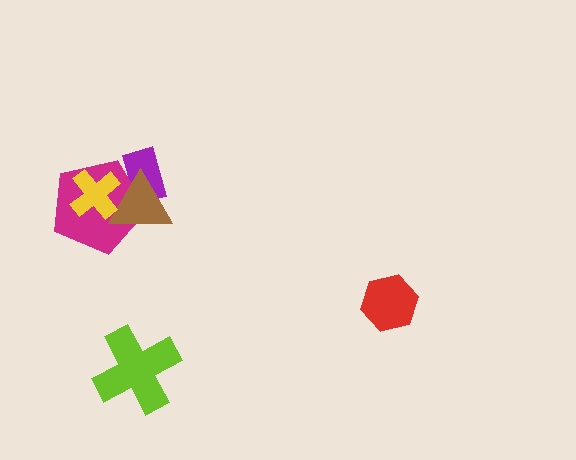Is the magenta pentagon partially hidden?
Yes, it is partially covered by another shape.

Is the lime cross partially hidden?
No, no other shape covers it.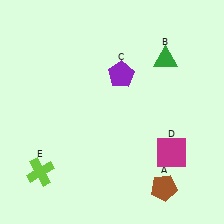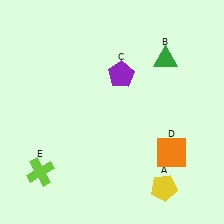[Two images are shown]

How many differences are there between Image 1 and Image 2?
There are 2 differences between the two images.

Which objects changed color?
A changed from brown to yellow. D changed from magenta to orange.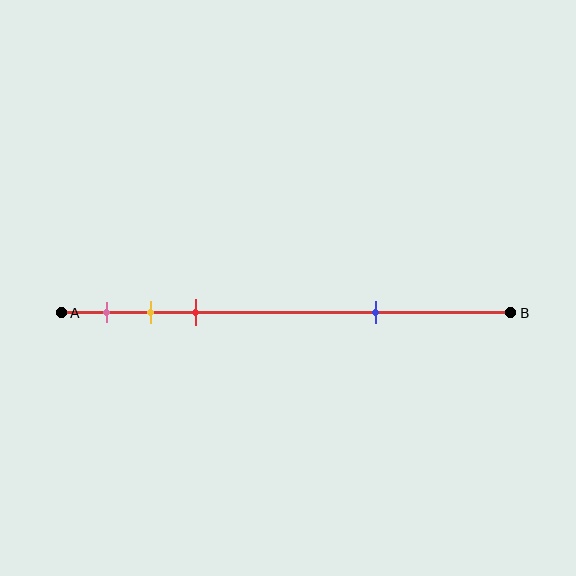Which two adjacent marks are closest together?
The yellow and red marks are the closest adjacent pair.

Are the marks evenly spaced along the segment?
No, the marks are not evenly spaced.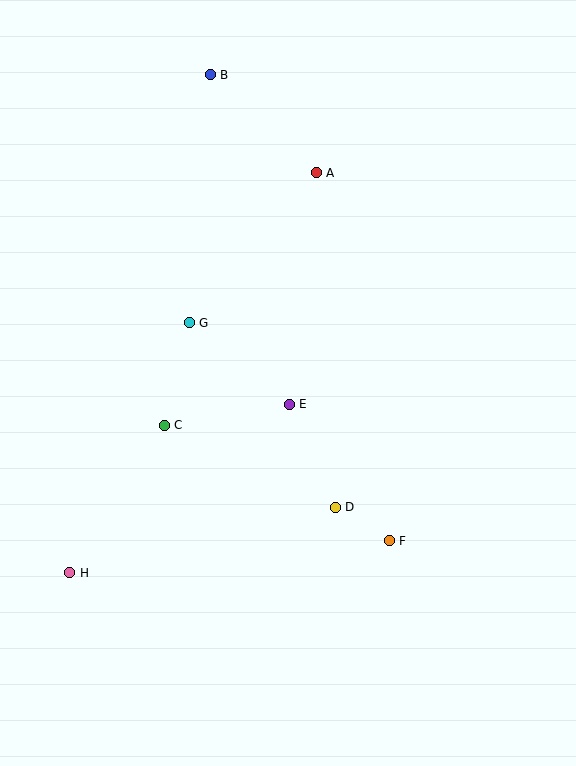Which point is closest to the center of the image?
Point E at (289, 404) is closest to the center.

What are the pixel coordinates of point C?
Point C is at (164, 425).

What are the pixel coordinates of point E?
Point E is at (289, 404).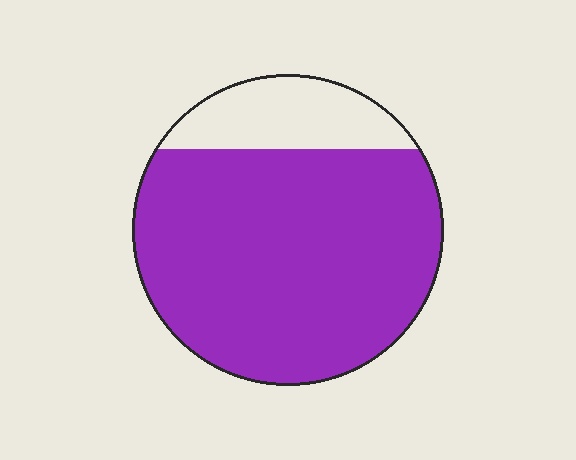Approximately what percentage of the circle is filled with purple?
Approximately 80%.